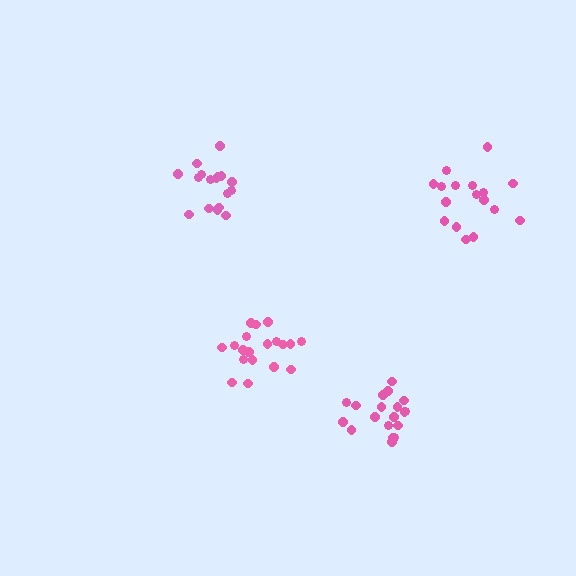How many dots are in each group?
Group 1: 17 dots, Group 2: 17 dots, Group 3: 19 dots, Group 4: 19 dots (72 total).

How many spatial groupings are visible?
There are 4 spatial groupings.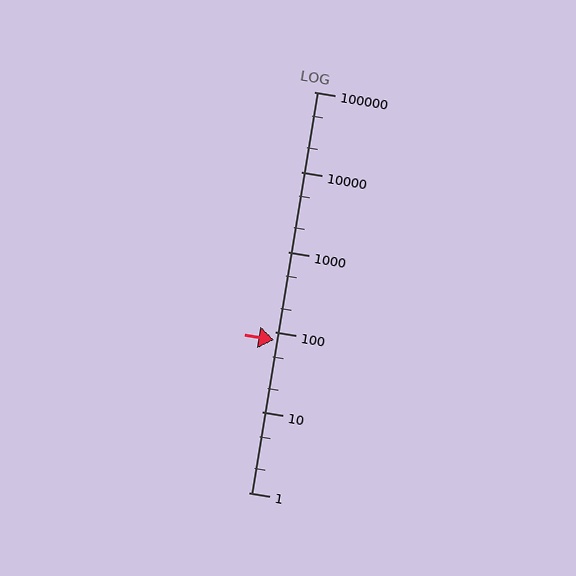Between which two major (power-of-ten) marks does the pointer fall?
The pointer is between 10 and 100.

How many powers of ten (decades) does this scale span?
The scale spans 5 decades, from 1 to 100000.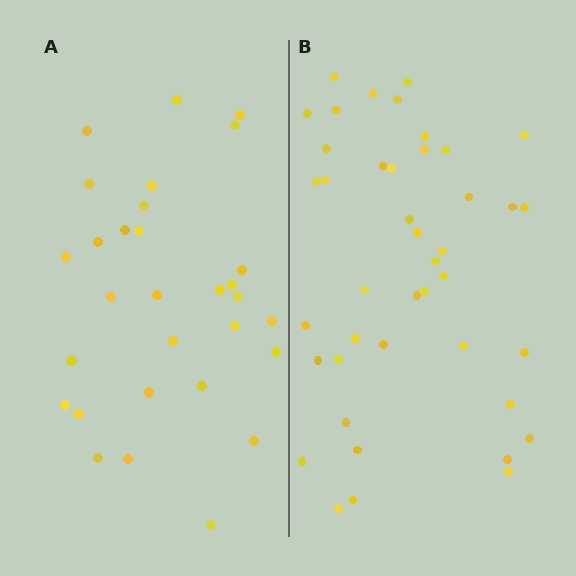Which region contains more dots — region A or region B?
Region B (the right region) has more dots.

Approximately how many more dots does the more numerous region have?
Region B has roughly 12 or so more dots than region A.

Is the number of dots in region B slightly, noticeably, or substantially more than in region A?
Region B has noticeably more, but not dramatically so. The ratio is roughly 1.4 to 1.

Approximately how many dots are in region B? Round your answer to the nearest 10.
About 40 dots. (The exact count is 42, which rounds to 40.)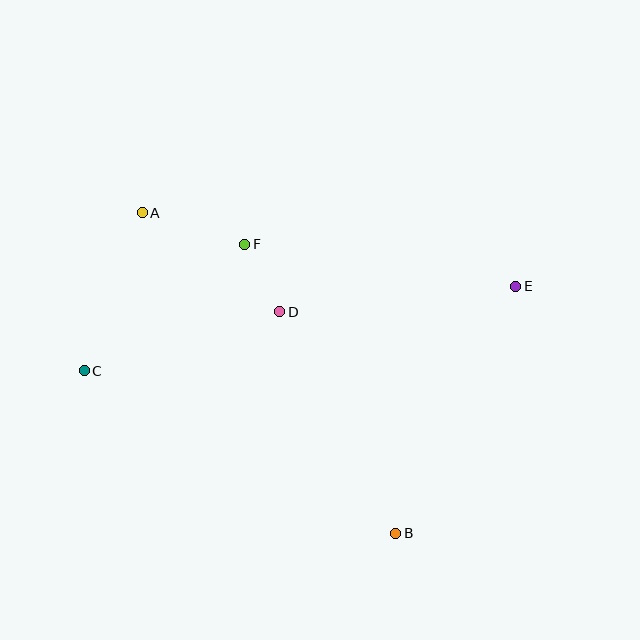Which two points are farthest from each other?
Points C and E are farthest from each other.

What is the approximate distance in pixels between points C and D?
The distance between C and D is approximately 204 pixels.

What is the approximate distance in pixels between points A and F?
The distance between A and F is approximately 107 pixels.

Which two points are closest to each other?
Points D and F are closest to each other.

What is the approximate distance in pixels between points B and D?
The distance between B and D is approximately 250 pixels.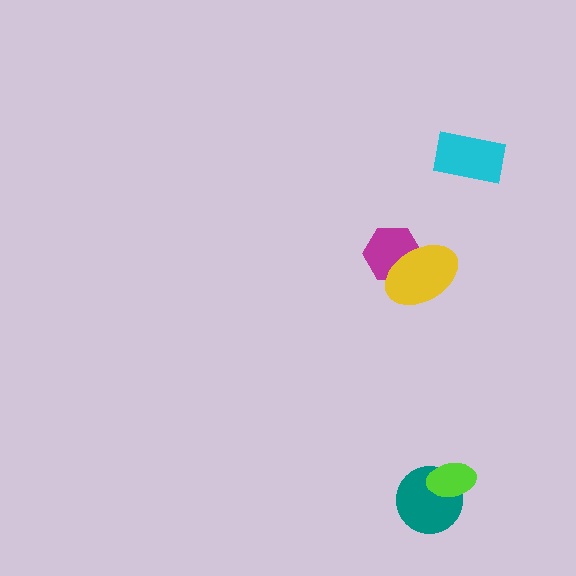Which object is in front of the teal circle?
The lime ellipse is in front of the teal circle.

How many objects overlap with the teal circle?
1 object overlaps with the teal circle.